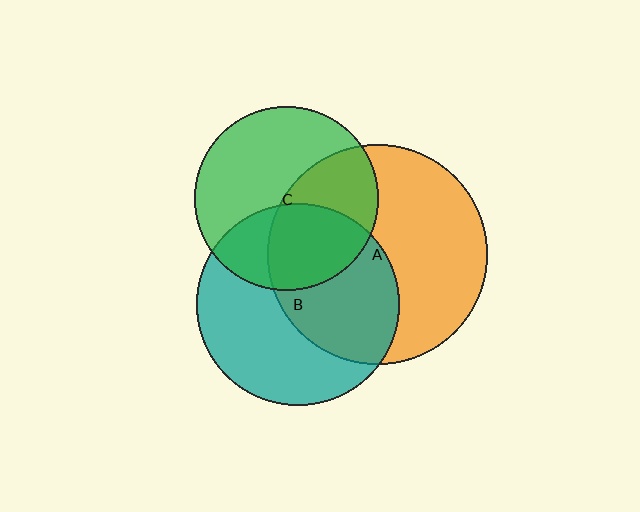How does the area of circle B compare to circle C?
Approximately 1.2 times.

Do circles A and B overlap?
Yes.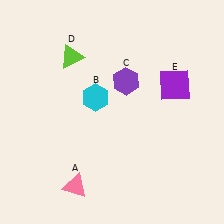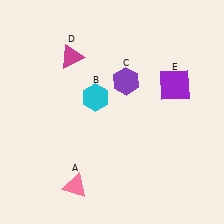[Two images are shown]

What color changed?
The triangle (D) changed from lime in Image 1 to magenta in Image 2.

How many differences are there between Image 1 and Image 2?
There is 1 difference between the two images.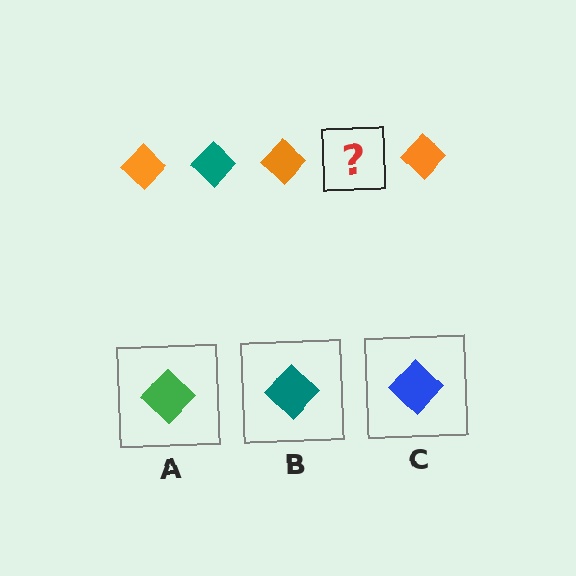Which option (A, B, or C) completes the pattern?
B.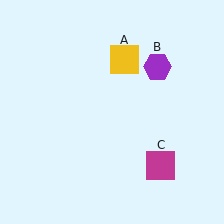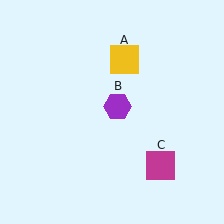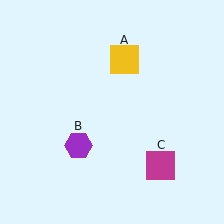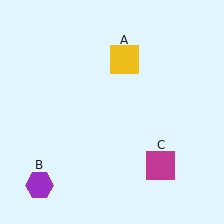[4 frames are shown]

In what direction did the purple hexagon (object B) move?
The purple hexagon (object B) moved down and to the left.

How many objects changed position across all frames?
1 object changed position: purple hexagon (object B).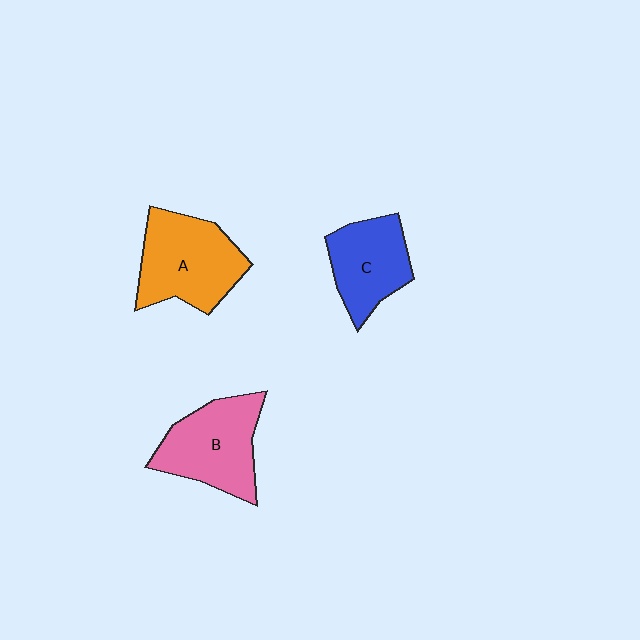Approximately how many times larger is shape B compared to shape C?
Approximately 1.2 times.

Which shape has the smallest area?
Shape C (blue).